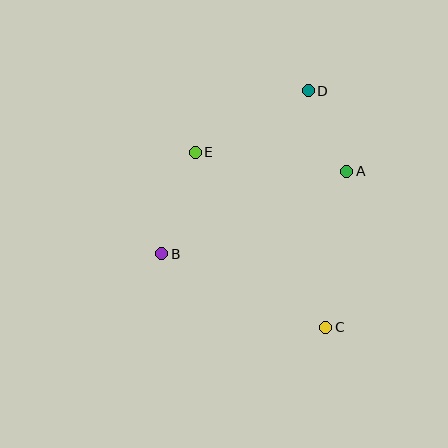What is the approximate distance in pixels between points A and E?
The distance between A and E is approximately 153 pixels.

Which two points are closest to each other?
Points A and D are closest to each other.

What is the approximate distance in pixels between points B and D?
The distance between B and D is approximately 219 pixels.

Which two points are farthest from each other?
Points C and D are farthest from each other.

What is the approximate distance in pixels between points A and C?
The distance between A and C is approximately 157 pixels.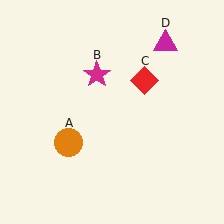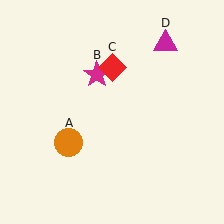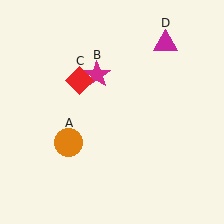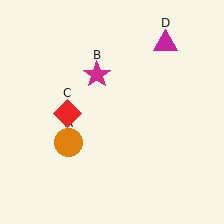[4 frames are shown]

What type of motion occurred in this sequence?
The red diamond (object C) rotated counterclockwise around the center of the scene.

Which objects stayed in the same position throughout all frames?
Orange circle (object A) and magenta star (object B) and magenta triangle (object D) remained stationary.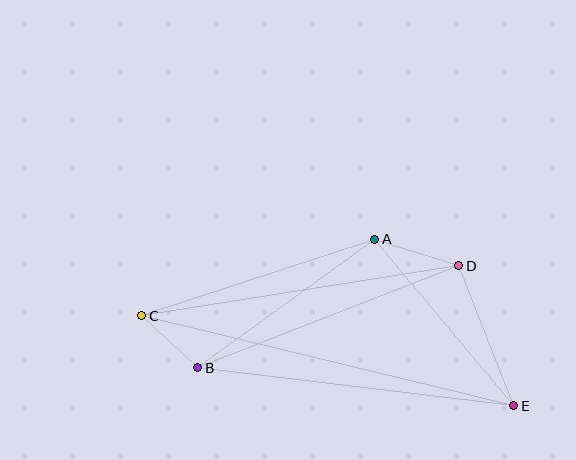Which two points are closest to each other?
Points B and C are closest to each other.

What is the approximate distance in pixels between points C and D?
The distance between C and D is approximately 321 pixels.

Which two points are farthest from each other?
Points C and E are farthest from each other.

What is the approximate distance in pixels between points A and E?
The distance between A and E is approximately 217 pixels.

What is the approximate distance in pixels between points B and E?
The distance between B and E is approximately 318 pixels.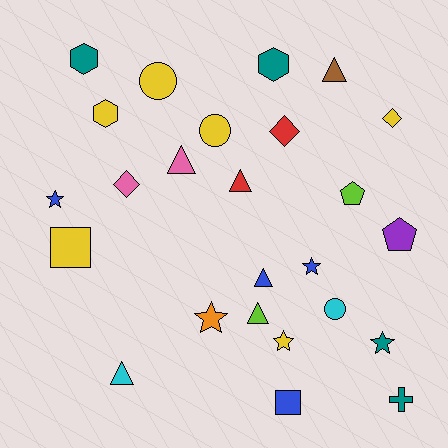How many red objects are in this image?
There are 2 red objects.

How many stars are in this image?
There are 5 stars.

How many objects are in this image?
There are 25 objects.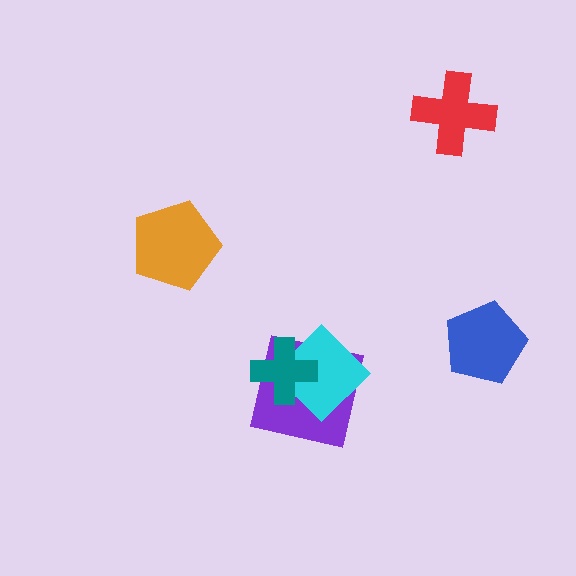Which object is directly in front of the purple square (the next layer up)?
The cyan diamond is directly in front of the purple square.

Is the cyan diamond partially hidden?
Yes, it is partially covered by another shape.